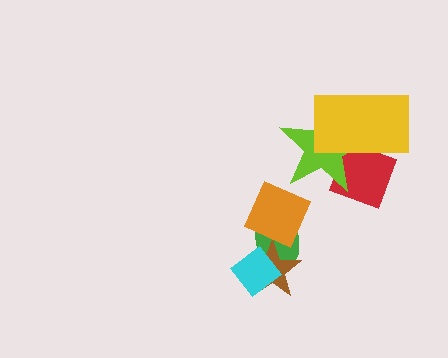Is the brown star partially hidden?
Yes, it is partially covered by another shape.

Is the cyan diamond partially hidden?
No, no other shape covers it.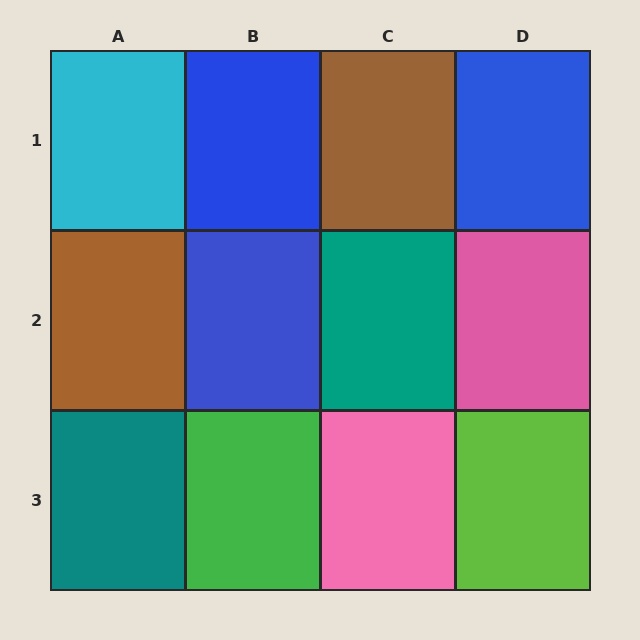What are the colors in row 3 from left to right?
Teal, green, pink, lime.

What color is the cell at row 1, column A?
Cyan.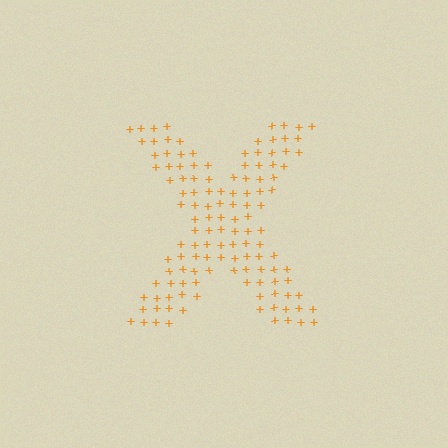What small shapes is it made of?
It is made of small plus signs.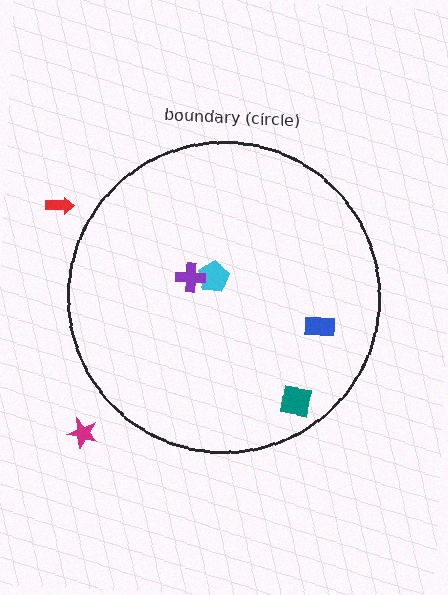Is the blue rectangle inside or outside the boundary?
Inside.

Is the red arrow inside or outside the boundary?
Outside.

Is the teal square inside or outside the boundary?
Inside.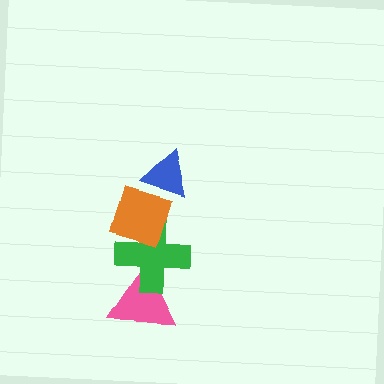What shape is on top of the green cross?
The orange diamond is on top of the green cross.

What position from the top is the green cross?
The green cross is 3rd from the top.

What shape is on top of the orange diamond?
The blue triangle is on top of the orange diamond.